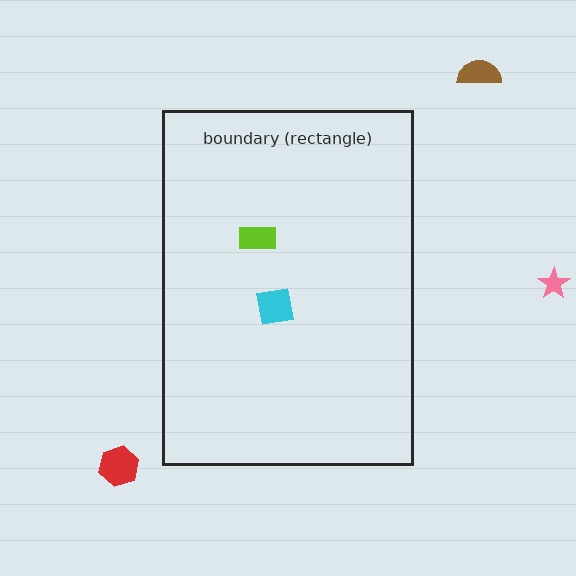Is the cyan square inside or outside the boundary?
Inside.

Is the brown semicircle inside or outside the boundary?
Outside.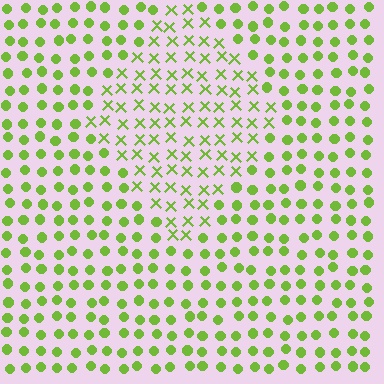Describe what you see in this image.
The image is filled with small lime elements arranged in a uniform grid. A diamond-shaped region contains X marks, while the surrounding area contains circles. The boundary is defined purely by the change in element shape.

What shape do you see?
I see a diamond.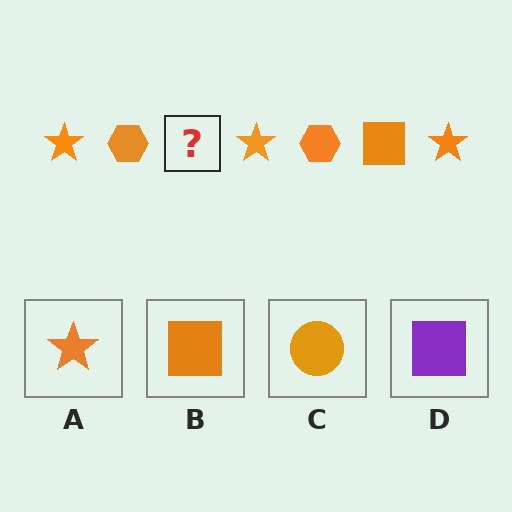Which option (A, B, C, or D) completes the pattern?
B.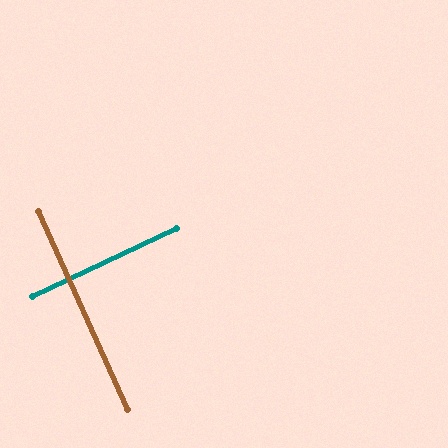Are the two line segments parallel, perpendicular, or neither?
Perpendicular — they meet at approximately 89°.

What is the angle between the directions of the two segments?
Approximately 89 degrees.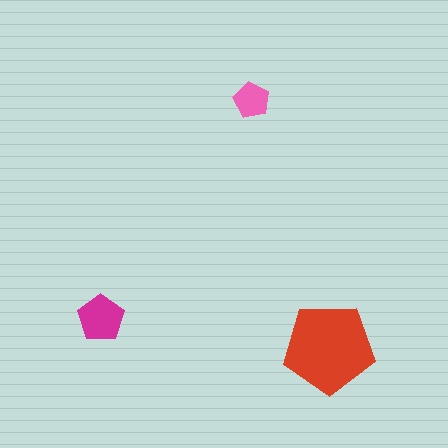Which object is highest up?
The pink pentagon is topmost.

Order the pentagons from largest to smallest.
the red one, the magenta one, the pink one.